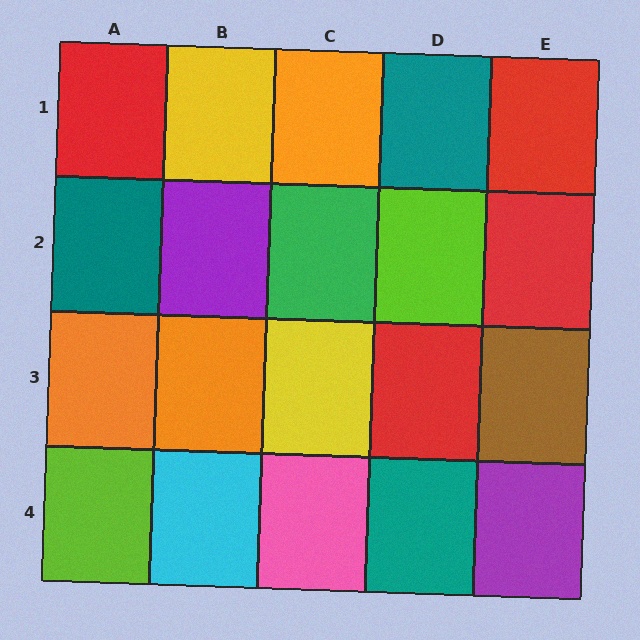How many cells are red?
4 cells are red.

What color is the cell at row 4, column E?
Purple.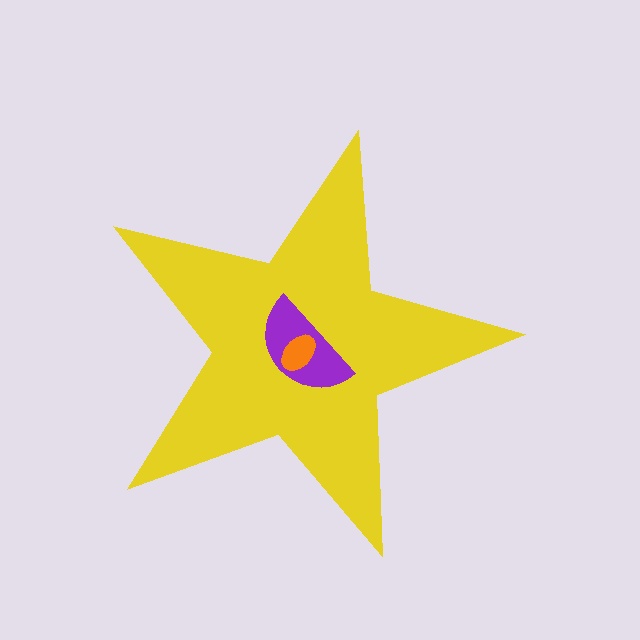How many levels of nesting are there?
3.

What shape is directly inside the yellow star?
The purple semicircle.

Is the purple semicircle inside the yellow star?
Yes.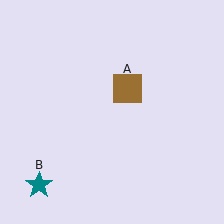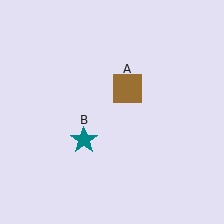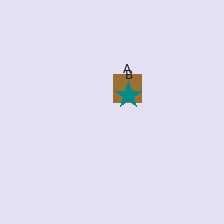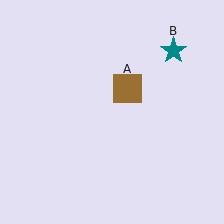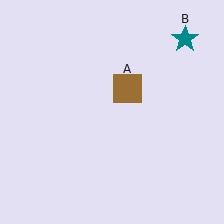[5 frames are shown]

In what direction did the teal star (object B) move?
The teal star (object B) moved up and to the right.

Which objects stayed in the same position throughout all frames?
Brown square (object A) remained stationary.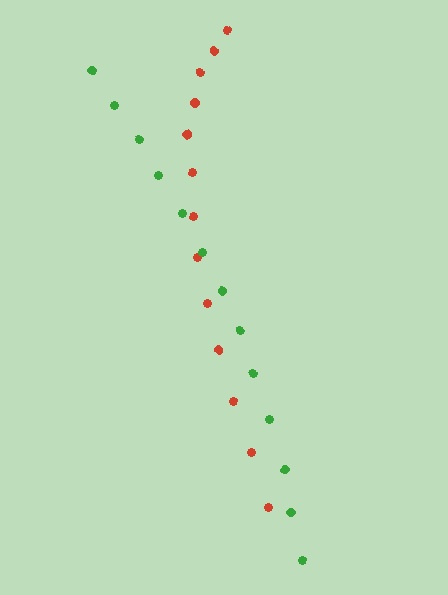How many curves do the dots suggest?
There are 2 distinct paths.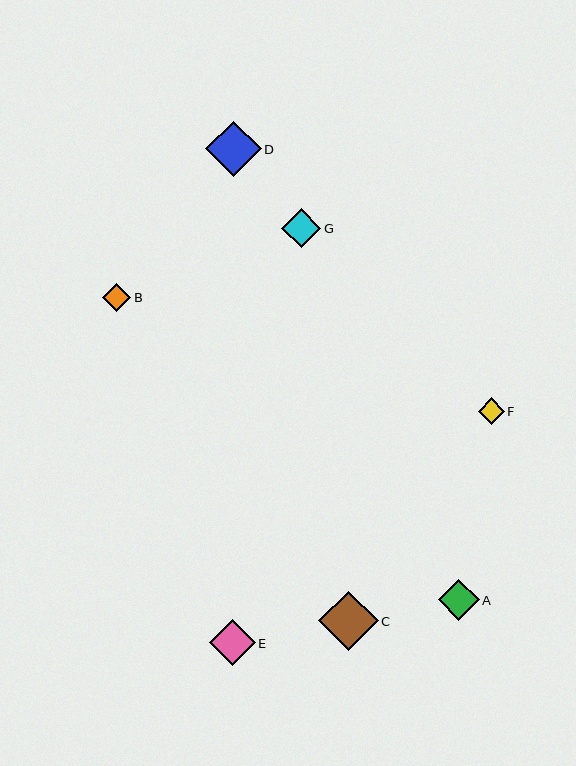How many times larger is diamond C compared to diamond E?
Diamond C is approximately 1.3 times the size of diamond E.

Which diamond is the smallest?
Diamond F is the smallest with a size of approximately 26 pixels.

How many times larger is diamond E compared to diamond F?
Diamond E is approximately 1.7 times the size of diamond F.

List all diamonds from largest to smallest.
From largest to smallest: C, D, E, A, G, B, F.